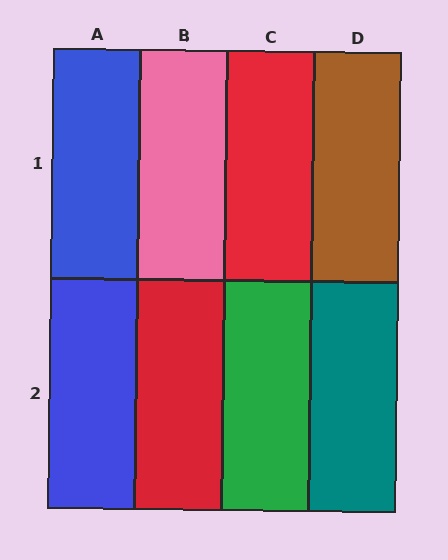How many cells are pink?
1 cell is pink.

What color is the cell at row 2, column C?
Green.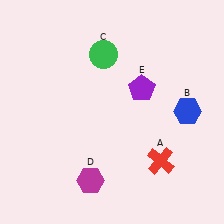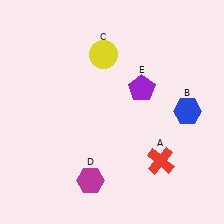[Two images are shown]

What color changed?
The circle (C) changed from green in Image 1 to yellow in Image 2.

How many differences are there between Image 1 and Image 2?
There is 1 difference between the two images.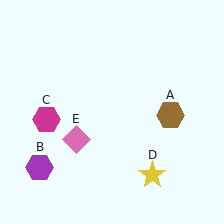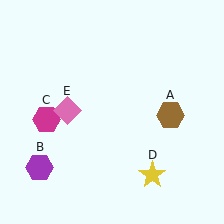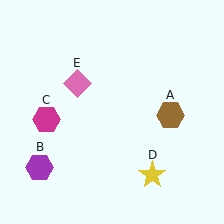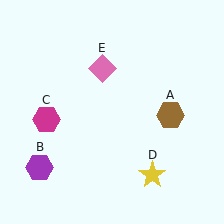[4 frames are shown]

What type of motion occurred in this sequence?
The pink diamond (object E) rotated clockwise around the center of the scene.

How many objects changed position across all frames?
1 object changed position: pink diamond (object E).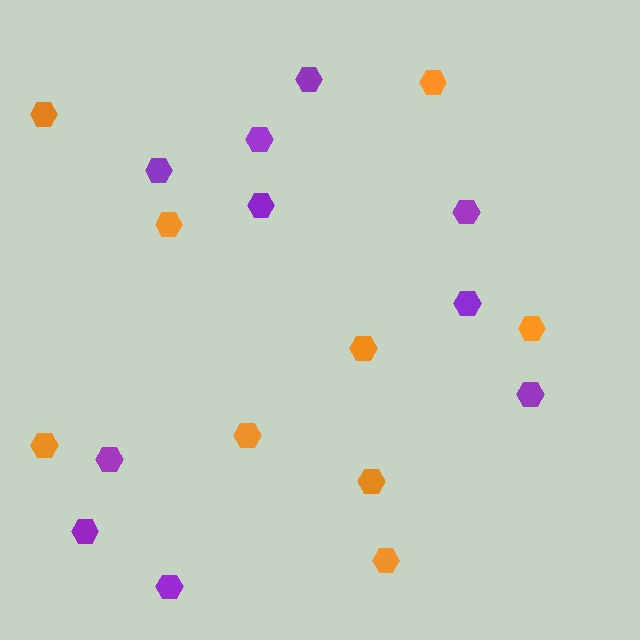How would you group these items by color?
There are 2 groups: one group of orange hexagons (9) and one group of purple hexagons (10).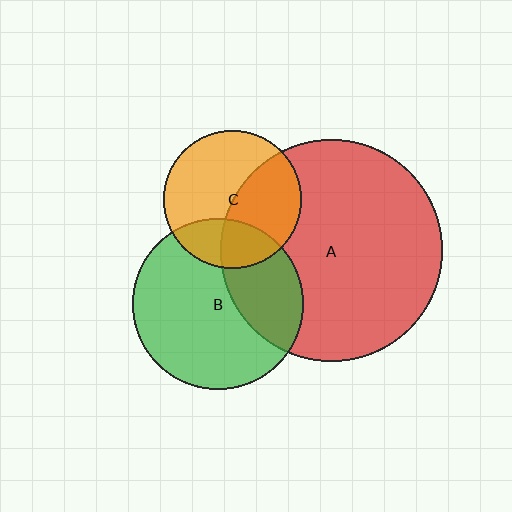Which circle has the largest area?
Circle A (red).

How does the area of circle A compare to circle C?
Approximately 2.6 times.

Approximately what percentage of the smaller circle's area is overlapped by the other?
Approximately 25%.